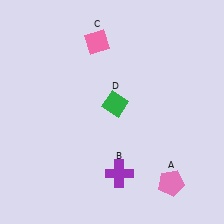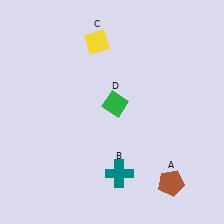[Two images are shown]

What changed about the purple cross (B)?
In Image 1, B is purple. In Image 2, it changed to teal.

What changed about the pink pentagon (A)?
In Image 1, A is pink. In Image 2, it changed to brown.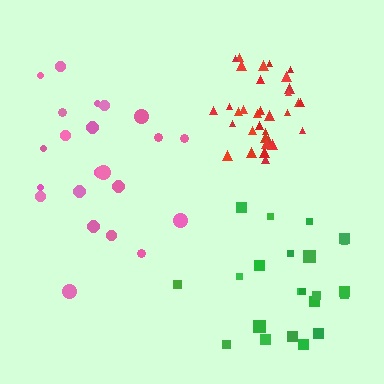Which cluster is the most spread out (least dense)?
Pink.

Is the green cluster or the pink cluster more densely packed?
Green.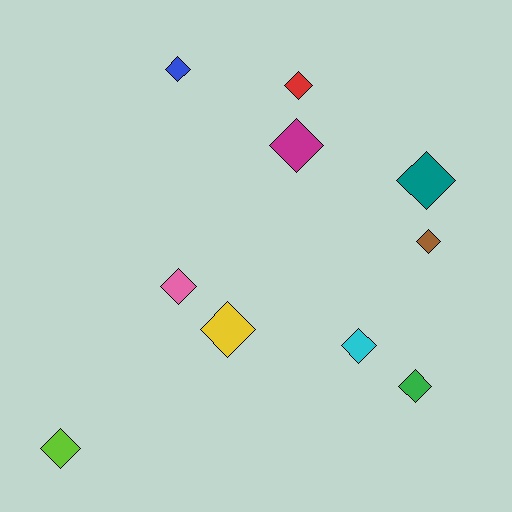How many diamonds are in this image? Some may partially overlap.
There are 10 diamonds.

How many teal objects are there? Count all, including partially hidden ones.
There is 1 teal object.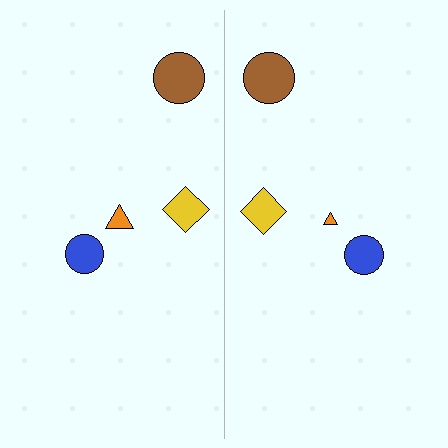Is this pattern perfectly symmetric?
No, the pattern is not perfectly symmetric. The orange triangle on the right side has a different size than its mirror counterpart.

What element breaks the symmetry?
The orange triangle on the right side has a different size than its mirror counterpart.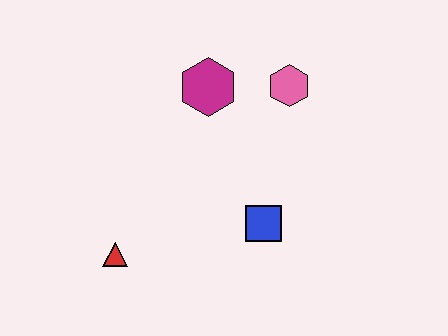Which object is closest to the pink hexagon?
The magenta hexagon is closest to the pink hexagon.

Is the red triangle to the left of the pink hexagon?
Yes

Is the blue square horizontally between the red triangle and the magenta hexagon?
No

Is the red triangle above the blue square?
No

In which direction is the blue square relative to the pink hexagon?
The blue square is below the pink hexagon.